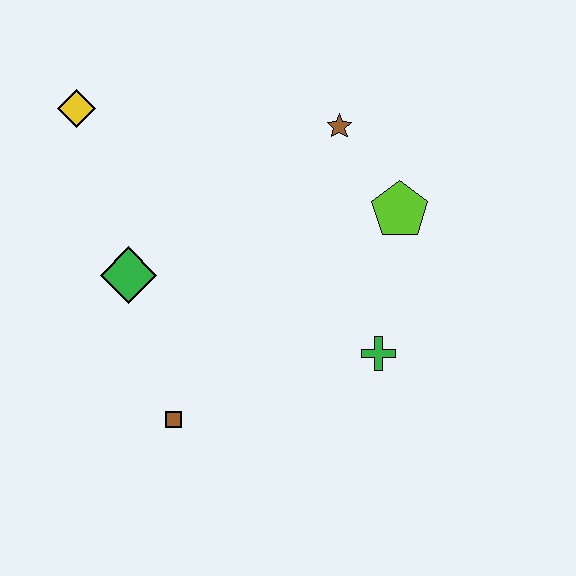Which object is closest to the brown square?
The green diamond is closest to the brown square.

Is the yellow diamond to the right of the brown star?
No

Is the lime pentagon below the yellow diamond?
Yes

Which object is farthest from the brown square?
The brown star is farthest from the brown square.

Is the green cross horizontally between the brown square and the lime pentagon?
Yes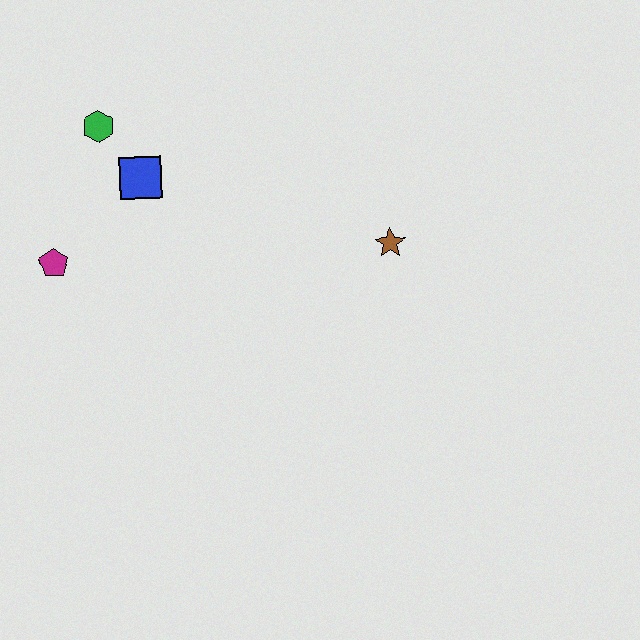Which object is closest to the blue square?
The green hexagon is closest to the blue square.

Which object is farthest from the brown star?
The magenta pentagon is farthest from the brown star.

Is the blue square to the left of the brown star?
Yes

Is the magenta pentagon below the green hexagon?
Yes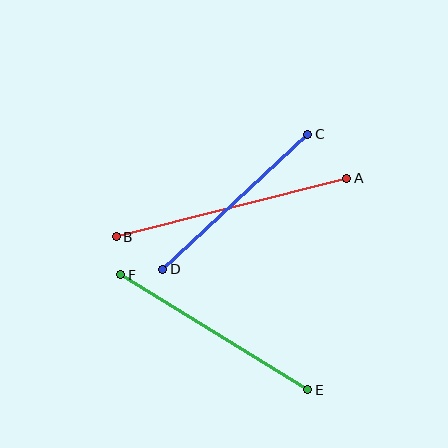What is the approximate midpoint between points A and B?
The midpoint is at approximately (232, 208) pixels.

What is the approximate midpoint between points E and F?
The midpoint is at approximately (214, 332) pixels.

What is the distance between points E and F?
The distance is approximately 220 pixels.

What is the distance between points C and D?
The distance is approximately 198 pixels.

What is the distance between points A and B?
The distance is approximately 238 pixels.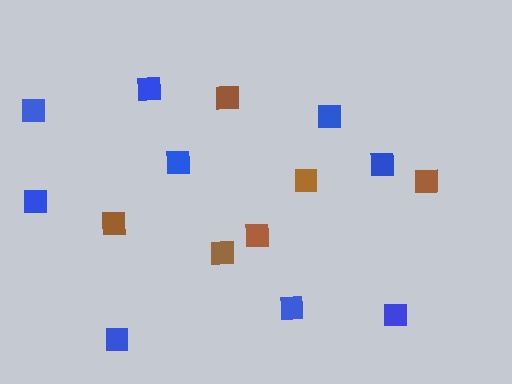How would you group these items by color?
There are 2 groups: one group of blue squares (9) and one group of brown squares (6).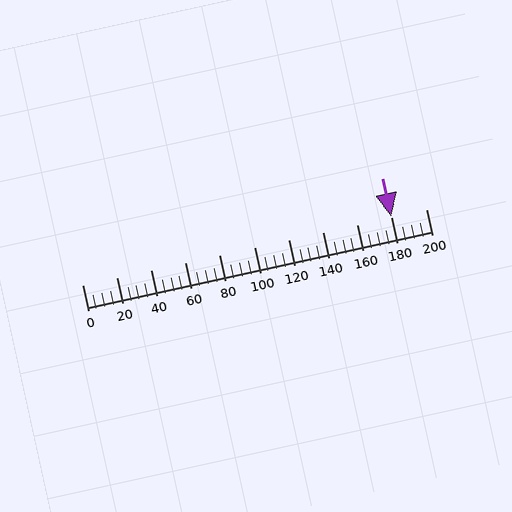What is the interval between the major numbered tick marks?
The major tick marks are spaced 20 units apart.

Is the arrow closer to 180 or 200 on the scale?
The arrow is closer to 180.